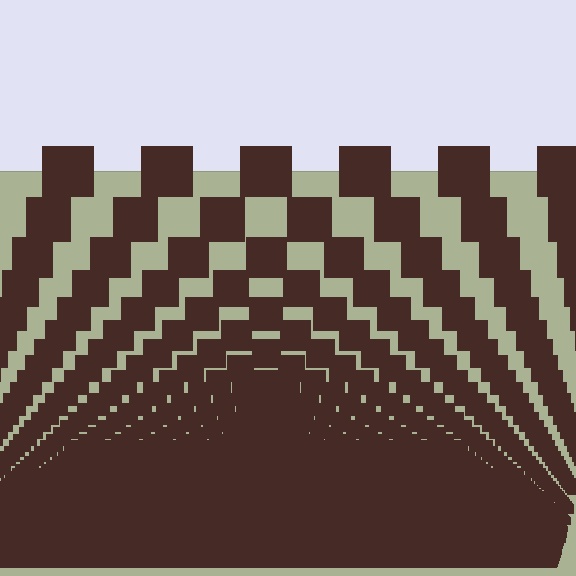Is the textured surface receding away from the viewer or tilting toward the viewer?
The surface appears to tilt toward the viewer. Texture elements get larger and sparser toward the top.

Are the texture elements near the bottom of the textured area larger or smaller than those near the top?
Smaller. The gradient is inverted — elements near the bottom are smaller and denser.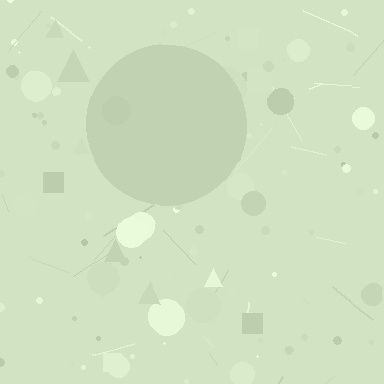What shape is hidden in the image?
A circle is hidden in the image.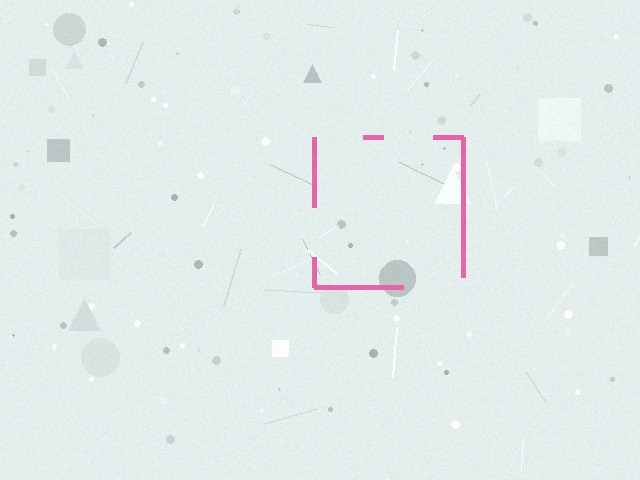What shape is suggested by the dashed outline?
The dashed outline suggests a square.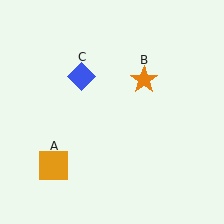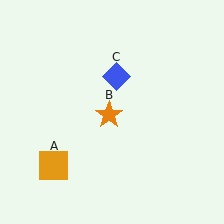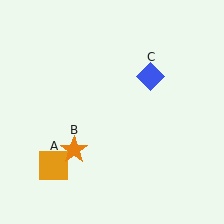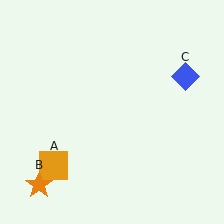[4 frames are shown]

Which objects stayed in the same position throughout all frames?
Orange square (object A) remained stationary.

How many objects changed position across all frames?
2 objects changed position: orange star (object B), blue diamond (object C).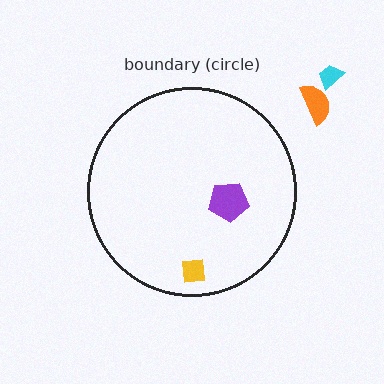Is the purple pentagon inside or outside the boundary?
Inside.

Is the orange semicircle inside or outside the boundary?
Outside.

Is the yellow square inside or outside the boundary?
Inside.